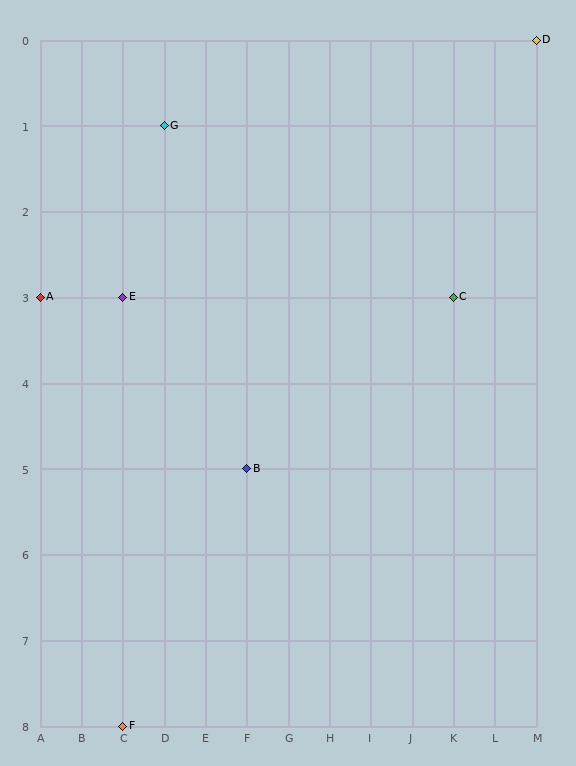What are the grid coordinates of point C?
Point C is at grid coordinates (K, 3).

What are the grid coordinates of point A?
Point A is at grid coordinates (A, 3).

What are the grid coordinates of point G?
Point G is at grid coordinates (D, 1).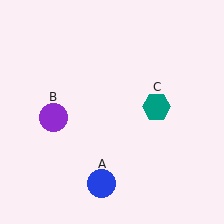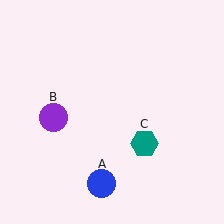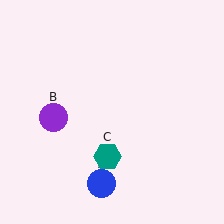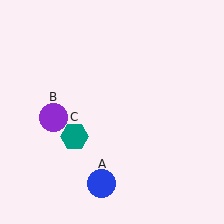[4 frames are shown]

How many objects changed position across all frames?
1 object changed position: teal hexagon (object C).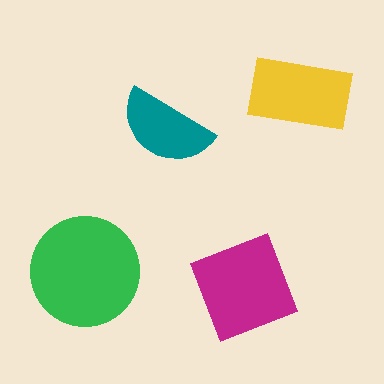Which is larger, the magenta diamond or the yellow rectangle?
The magenta diamond.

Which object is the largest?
The green circle.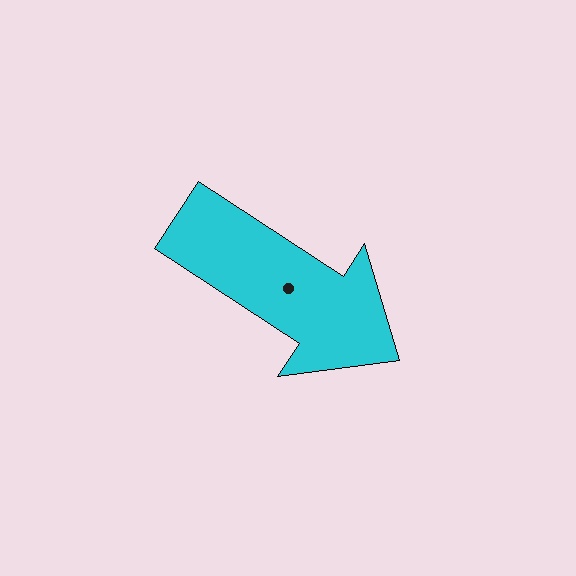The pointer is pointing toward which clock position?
Roughly 4 o'clock.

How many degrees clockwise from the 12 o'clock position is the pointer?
Approximately 123 degrees.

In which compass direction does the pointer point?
Southeast.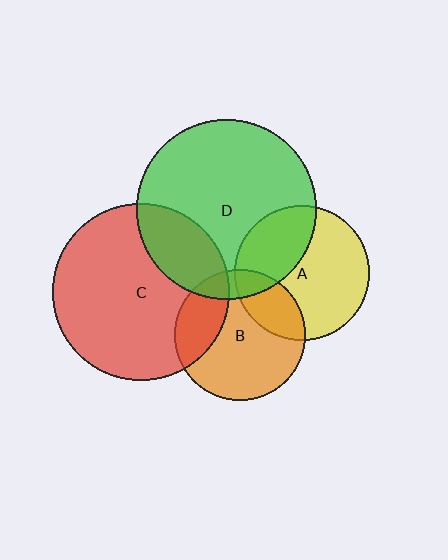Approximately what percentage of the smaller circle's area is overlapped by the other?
Approximately 15%.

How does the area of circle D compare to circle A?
Approximately 1.8 times.